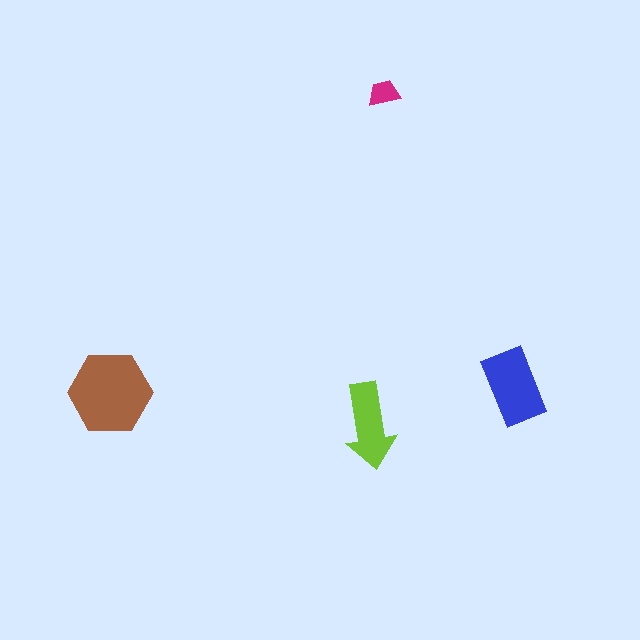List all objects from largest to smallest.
The brown hexagon, the blue rectangle, the lime arrow, the magenta trapezoid.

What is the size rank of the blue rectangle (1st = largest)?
2nd.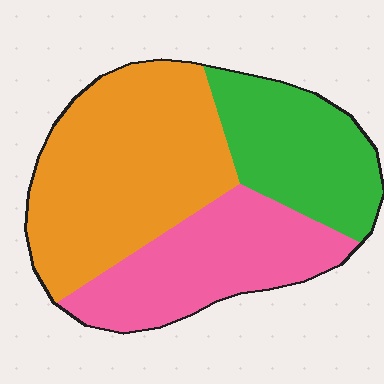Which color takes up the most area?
Orange, at roughly 45%.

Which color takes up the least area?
Green, at roughly 25%.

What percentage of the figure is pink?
Pink takes up between a quarter and a half of the figure.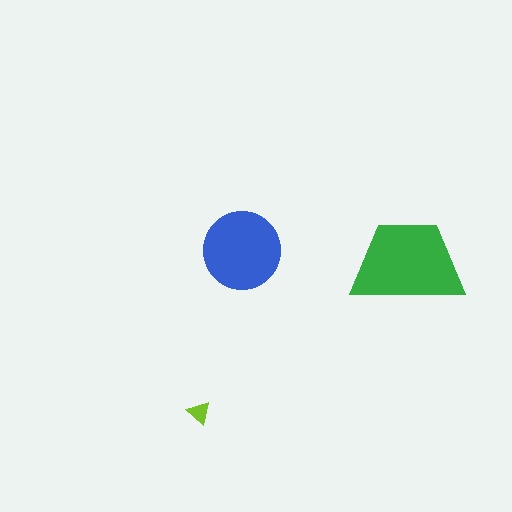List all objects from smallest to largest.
The lime triangle, the blue circle, the green trapezoid.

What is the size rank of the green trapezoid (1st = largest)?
1st.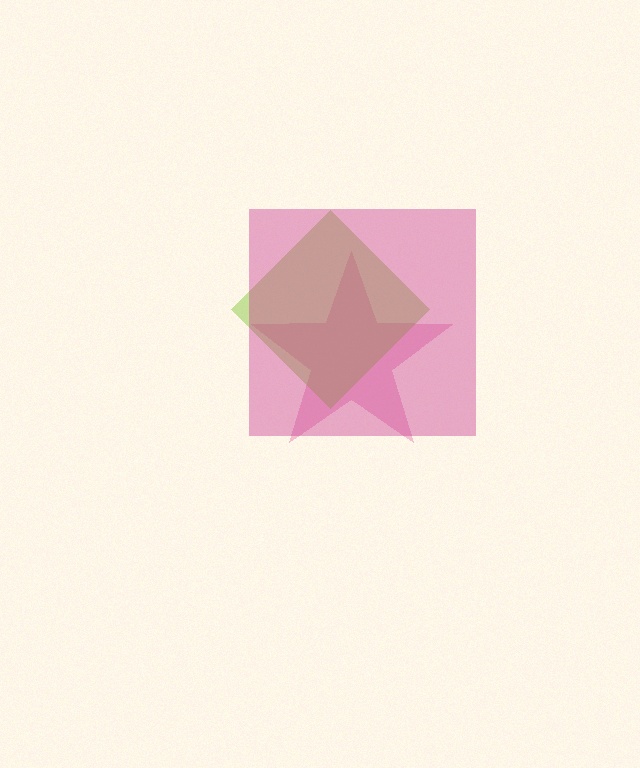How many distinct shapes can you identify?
There are 3 distinct shapes: a pink star, a lime diamond, a magenta square.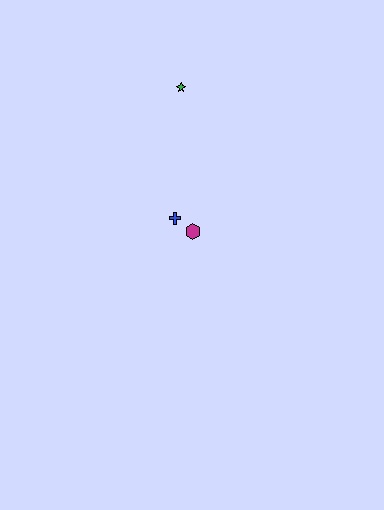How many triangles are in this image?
There are no triangles.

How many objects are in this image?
There are 3 objects.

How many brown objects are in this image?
There are no brown objects.